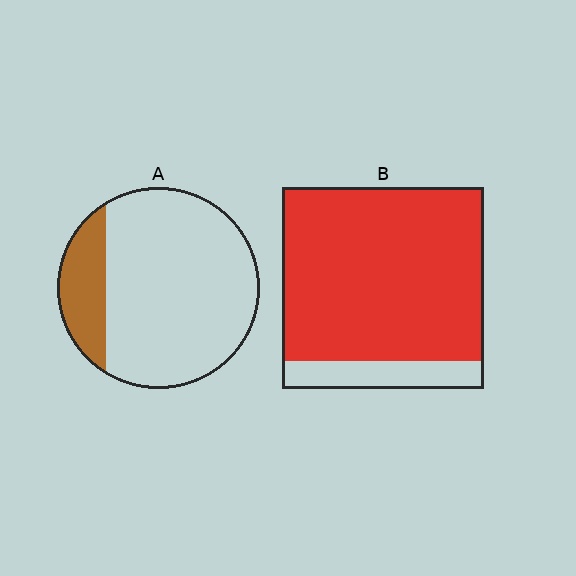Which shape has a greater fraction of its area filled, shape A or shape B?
Shape B.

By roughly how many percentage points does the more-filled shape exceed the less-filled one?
By roughly 70 percentage points (B over A).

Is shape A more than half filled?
No.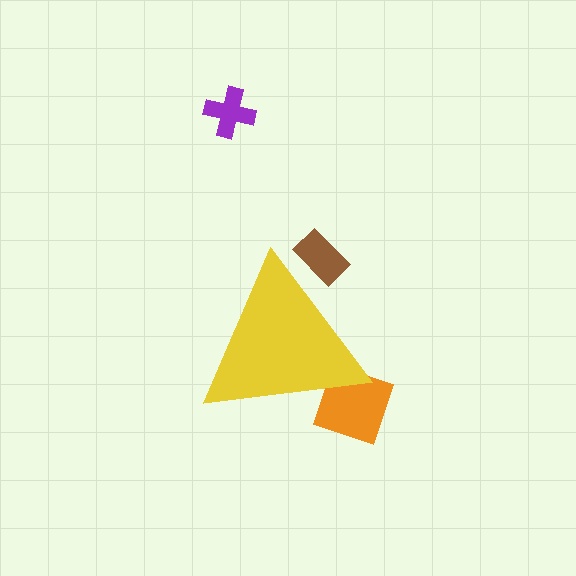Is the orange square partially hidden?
Yes, the orange square is partially hidden behind the yellow triangle.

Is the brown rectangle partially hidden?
Yes, the brown rectangle is partially hidden behind the yellow triangle.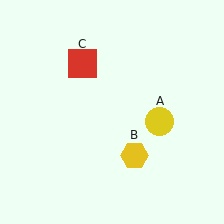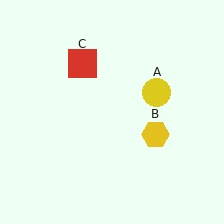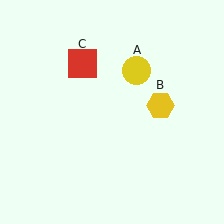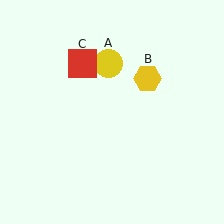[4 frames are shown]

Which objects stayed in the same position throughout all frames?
Red square (object C) remained stationary.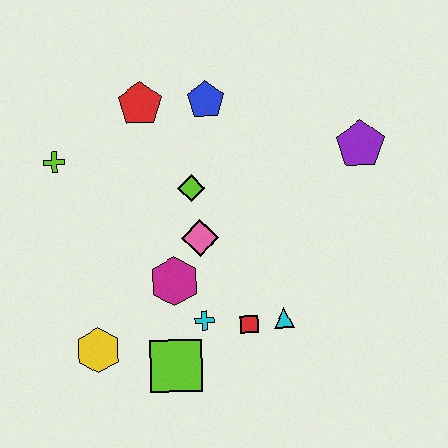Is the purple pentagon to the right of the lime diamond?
Yes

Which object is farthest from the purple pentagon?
The yellow hexagon is farthest from the purple pentagon.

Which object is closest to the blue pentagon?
The red pentagon is closest to the blue pentagon.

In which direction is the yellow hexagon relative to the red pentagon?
The yellow hexagon is below the red pentagon.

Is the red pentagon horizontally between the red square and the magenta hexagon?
No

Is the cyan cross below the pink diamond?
Yes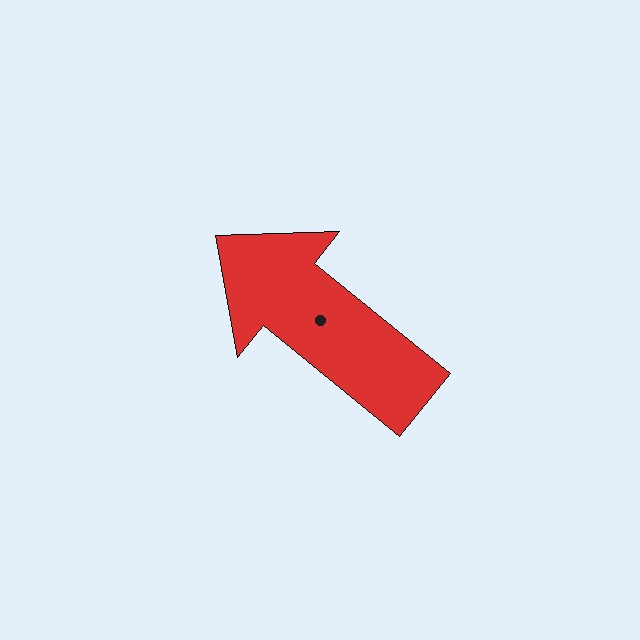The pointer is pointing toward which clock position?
Roughly 10 o'clock.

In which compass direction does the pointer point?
Northwest.